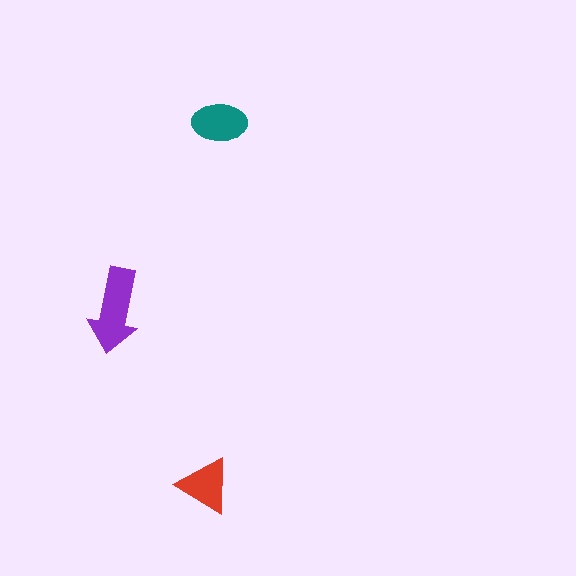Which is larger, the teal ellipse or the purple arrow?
The purple arrow.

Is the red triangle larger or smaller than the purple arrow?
Smaller.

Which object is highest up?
The teal ellipse is topmost.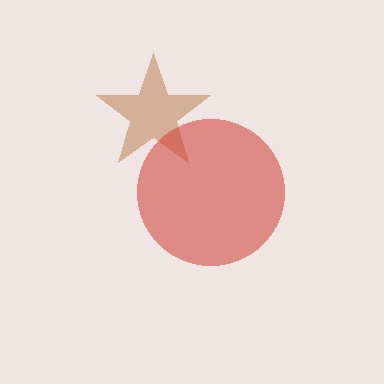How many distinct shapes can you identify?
There are 2 distinct shapes: a brown star, a red circle.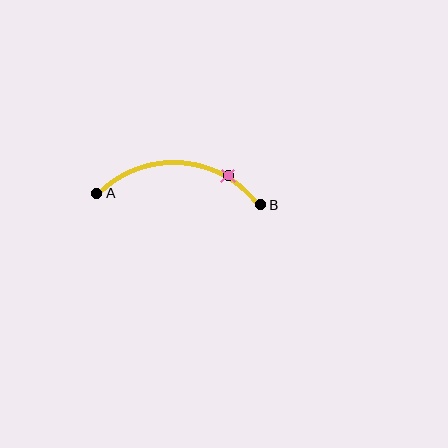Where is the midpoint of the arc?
The arc midpoint is the point on the curve farthest from the straight line joining A and B. It sits above that line.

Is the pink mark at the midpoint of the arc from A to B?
No. The pink mark lies on the arc but is closer to endpoint B. The arc midpoint would be at the point on the curve equidistant along the arc from both A and B.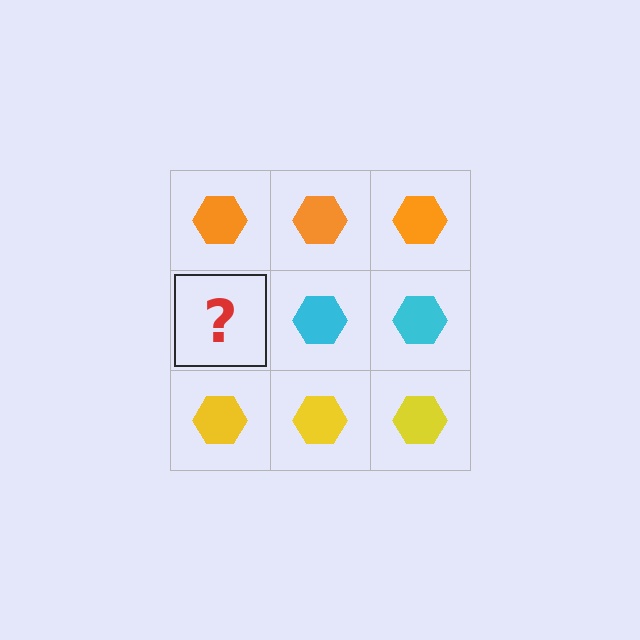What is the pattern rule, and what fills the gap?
The rule is that each row has a consistent color. The gap should be filled with a cyan hexagon.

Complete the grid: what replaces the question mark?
The question mark should be replaced with a cyan hexagon.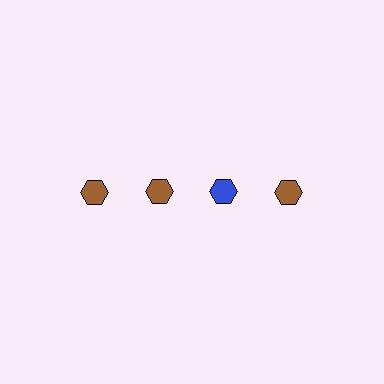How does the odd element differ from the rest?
It has a different color: blue instead of brown.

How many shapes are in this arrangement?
There are 4 shapes arranged in a grid pattern.